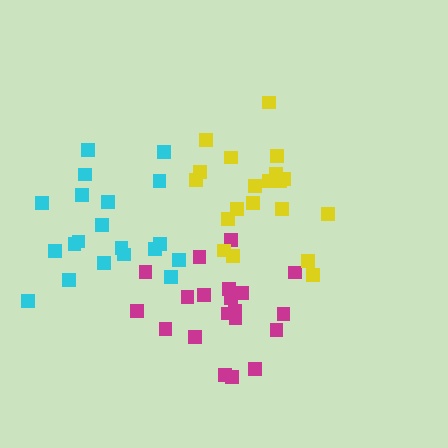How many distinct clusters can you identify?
There are 3 distinct clusters.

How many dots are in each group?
Group 1: 20 dots, Group 2: 20 dots, Group 3: 20 dots (60 total).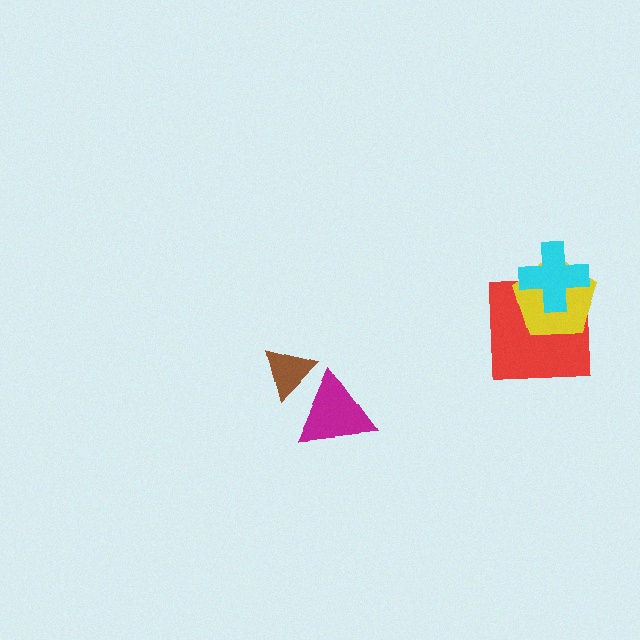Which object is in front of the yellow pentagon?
The cyan cross is in front of the yellow pentagon.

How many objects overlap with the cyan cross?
2 objects overlap with the cyan cross.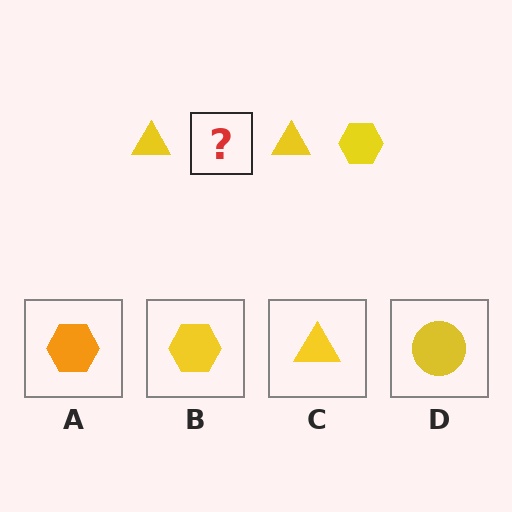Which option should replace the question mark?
Option B.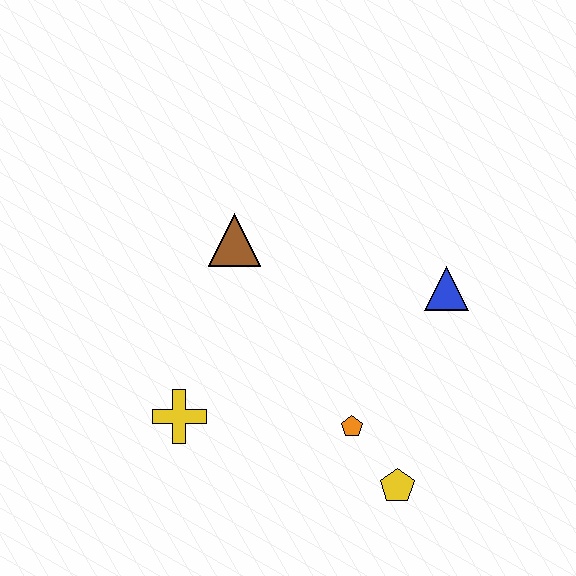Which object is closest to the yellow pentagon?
The orange pentagon is closest to the yellow pentagon.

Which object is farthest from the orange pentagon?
The brown triangle is farthest from the orange pentagon.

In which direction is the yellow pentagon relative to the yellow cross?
The yellow pentagon is to the right of the yellow cross.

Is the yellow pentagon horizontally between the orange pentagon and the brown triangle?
No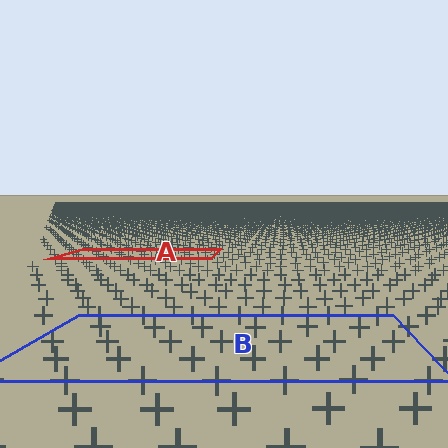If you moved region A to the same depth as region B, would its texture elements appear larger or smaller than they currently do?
They would appear larger. At a closer depth, the same texture elements are projected at a bigger on-screen size.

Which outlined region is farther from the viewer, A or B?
Region A is farther from the viewer — the texture elements inside it appear smaller and more densely packed.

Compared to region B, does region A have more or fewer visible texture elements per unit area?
Region A has more texture elements per unit area — they are packed more densely because it is farther away.